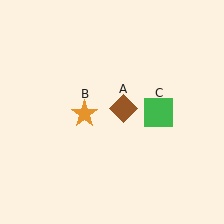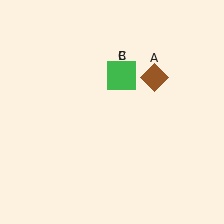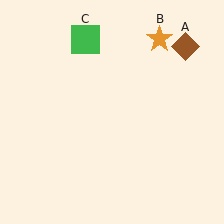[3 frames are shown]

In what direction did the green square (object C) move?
The green square (object C) moved up and to the left.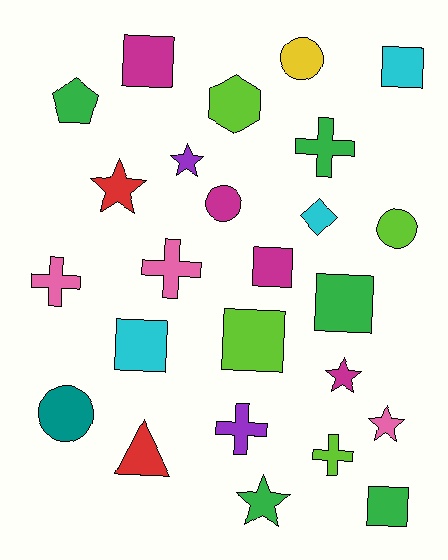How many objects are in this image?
There are 25 objects.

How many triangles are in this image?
There is 1 triangle.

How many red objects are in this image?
There are 2 red objects.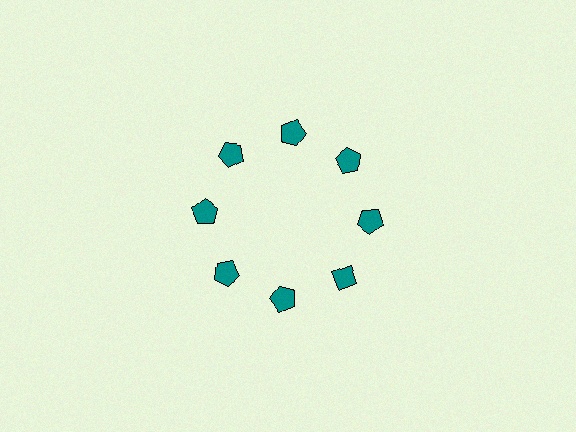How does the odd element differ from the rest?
It has a different shape: diamond instead of pentagon.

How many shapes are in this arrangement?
There are 8 shapes arranged in a ring pattern.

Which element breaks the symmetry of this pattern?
The teal diamond at roughly the 4 o'clock position breaks the symmetry. All other shapes are teal pentagons.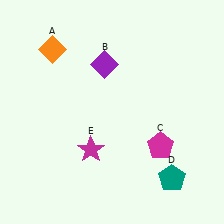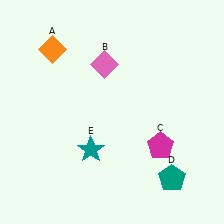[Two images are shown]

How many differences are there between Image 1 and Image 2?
There are 2 differences between the two images.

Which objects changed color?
B changed from purple to pink. E changed from magenta to teal.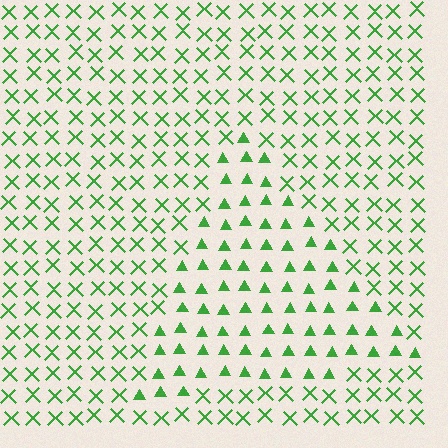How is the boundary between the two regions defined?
The boundary is defined by a change in element shape: triangles inside vs. X marks outside. All elements share the same color and spacing.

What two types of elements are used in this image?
The image uses triangles inside the triangle region and X marks outside it.